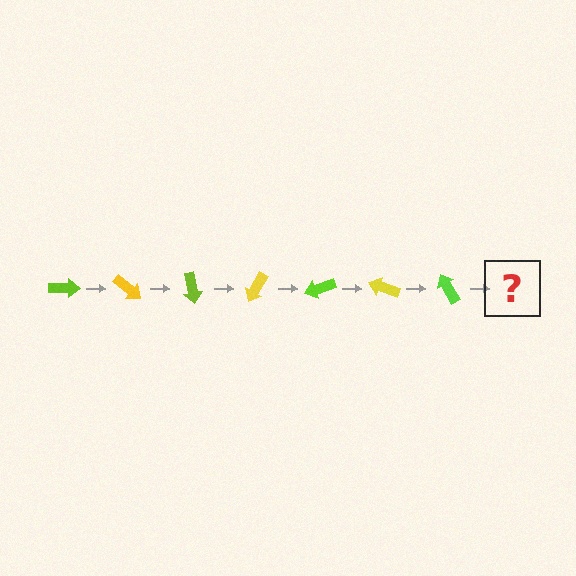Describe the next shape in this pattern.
It should be a yellow arrow, rotated 280 degrees from the start.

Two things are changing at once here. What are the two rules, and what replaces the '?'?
The two rules are that it rotates 40 degrees each step and the color cycles through lime and yellow. The '?' should be a yellow arrow, rotated 280 degrees from the start.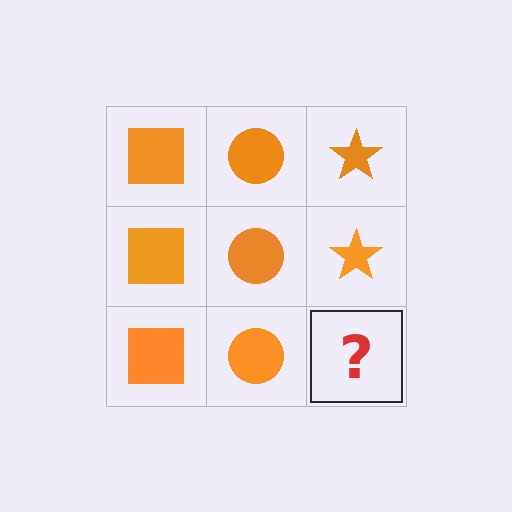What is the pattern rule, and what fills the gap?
The rule is that each column has a consistent shape. The gap should be filled with an orange star.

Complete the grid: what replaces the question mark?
The question mark should be replaced with an orange star.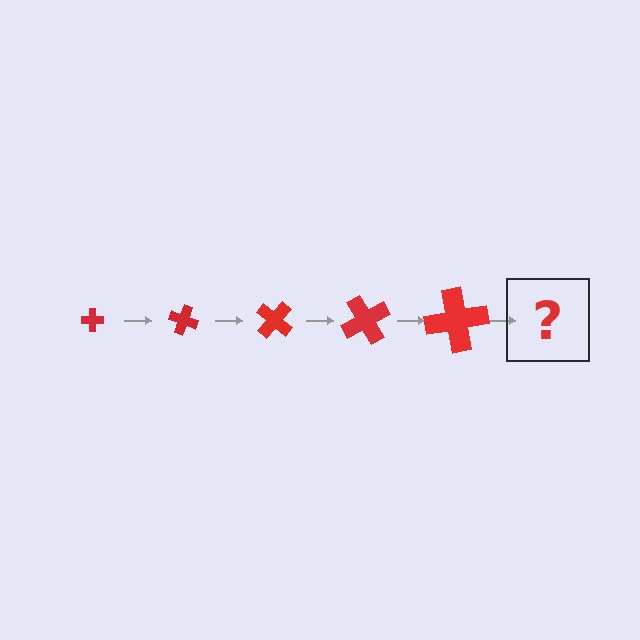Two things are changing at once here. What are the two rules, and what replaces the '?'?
The two rules are that the cross grows larger each step and it rotates 20 degrees each step. The '?' should be a cross, larger than the previous one and rotated 100 degrees from the start.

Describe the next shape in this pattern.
It should be a cross, larger than the previous one and rotated 100 degrees from the start.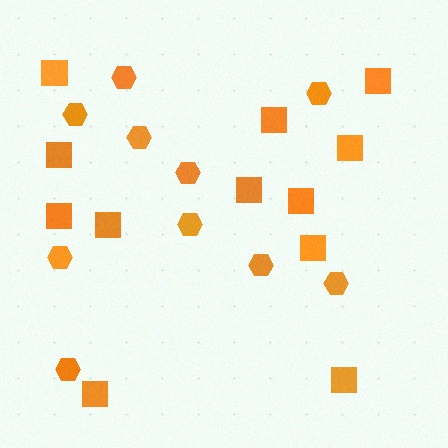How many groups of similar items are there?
There are 2 groups: one group of squares (12) and one group of hexagons (10).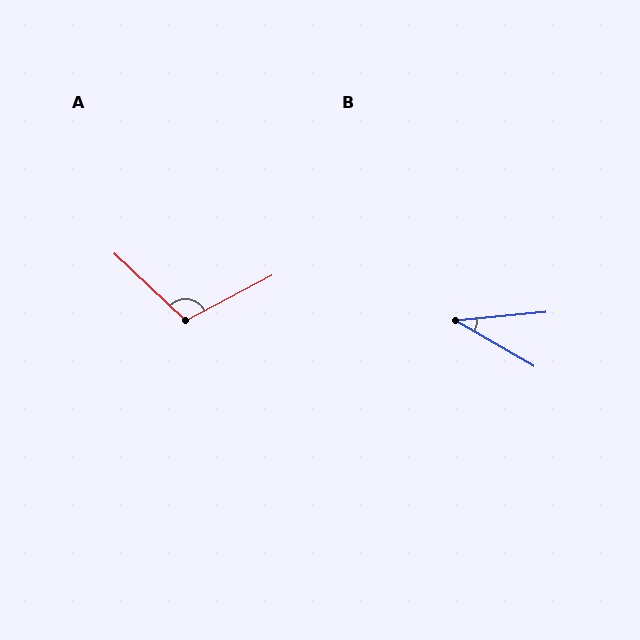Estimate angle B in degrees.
Approximately 35 degrees.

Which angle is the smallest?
B, at approximately 35 degrees.